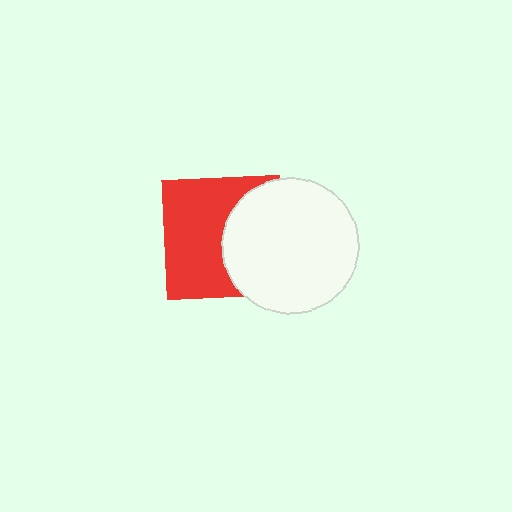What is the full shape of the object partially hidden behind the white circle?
The partially hidden object is a red square.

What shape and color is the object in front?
The object in front is a white circle.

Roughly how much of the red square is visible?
About half of it is visible (roughly 59%).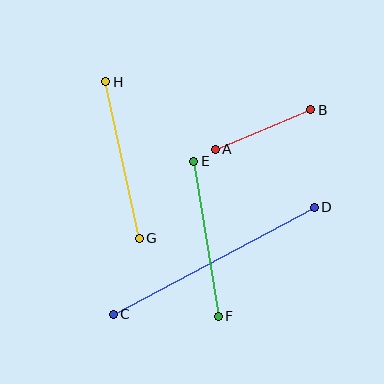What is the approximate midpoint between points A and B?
The midpoint is at approximately (263, 130) pixels.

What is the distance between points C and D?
The distance is approximately 227 pixels.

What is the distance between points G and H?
The distance is approximately 160 pixels.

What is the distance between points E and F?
The distance is approximately 157 pixels.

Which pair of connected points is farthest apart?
Points C and D are farthest apart.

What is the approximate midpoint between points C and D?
The midpoint is at approximately (214, 261) pixels.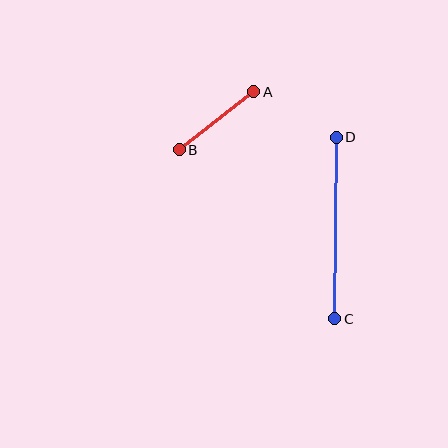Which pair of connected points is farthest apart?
Points C and D are farthest apart.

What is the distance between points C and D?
The distance is approximately 182 pixels.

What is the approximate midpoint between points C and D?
The midpoint is at approximately (335, 228) pixels.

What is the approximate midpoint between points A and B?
The midpoint is at approximately (216, 121) pixels.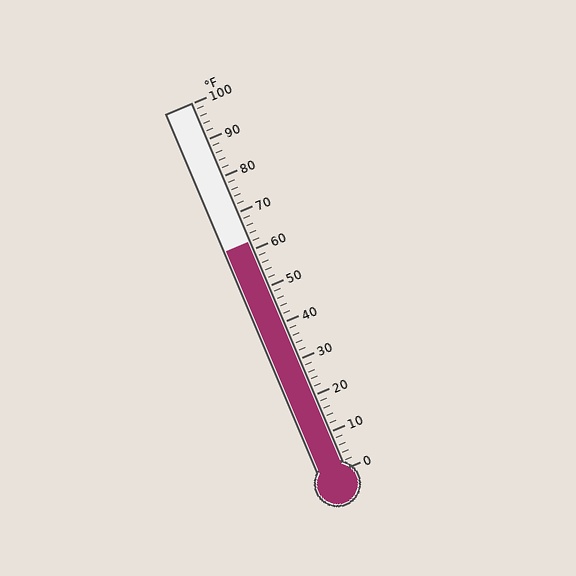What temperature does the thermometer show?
The thermometer shows approximately 62°F.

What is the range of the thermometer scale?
The thermometer scale ranges from 0°F to 100°F.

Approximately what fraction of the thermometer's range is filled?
The thermometer is filled to approximately 60% of its range.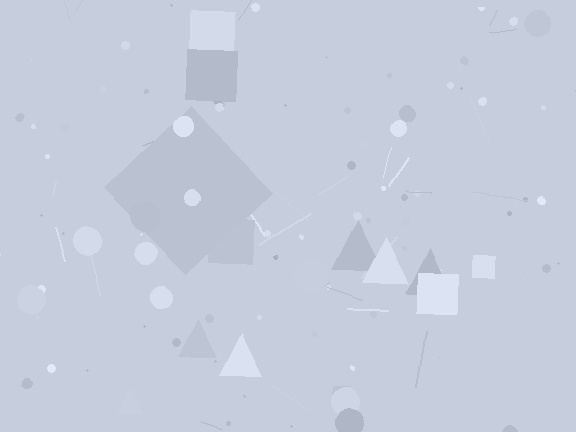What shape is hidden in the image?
A diamond is hidden in the image.